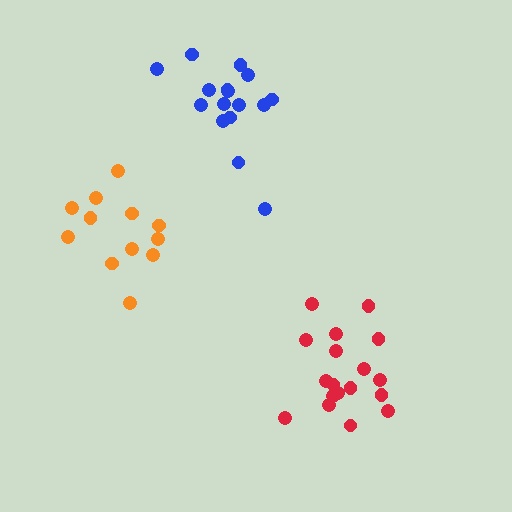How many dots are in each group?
Group 1: 18 dots, Group 2: 12 dots, Group 3: 16 dots (46 total).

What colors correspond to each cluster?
The clusters are colored: red, orange, blue.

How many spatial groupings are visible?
There are 3 spatial groupings.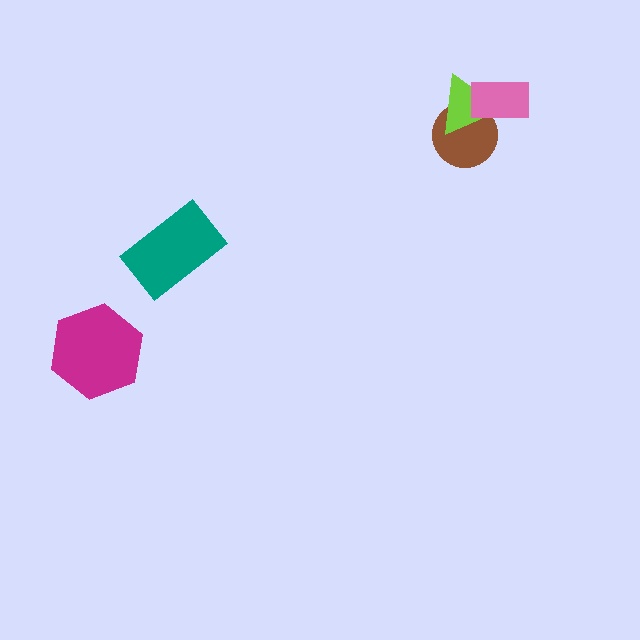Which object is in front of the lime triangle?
The pink rectangle is in front of the lime triangle.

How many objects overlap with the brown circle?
2 objects overlap with the brown circle.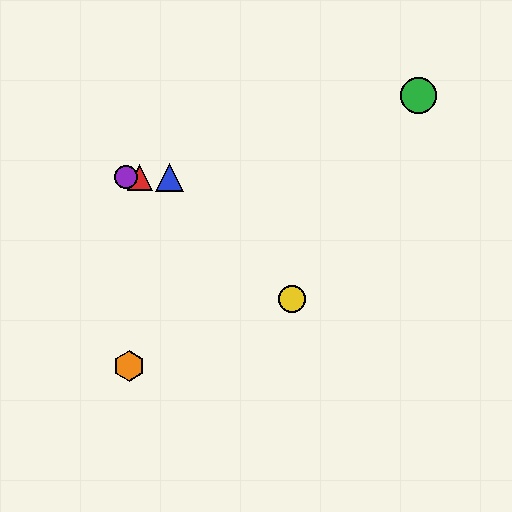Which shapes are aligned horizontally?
The red triangle, the blue triangle, the purple circle are aligned horizontally.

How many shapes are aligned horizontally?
3 shapes (the red triangle, the blue triangle, the purple circle) are aligned horizontally.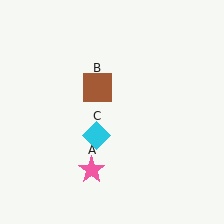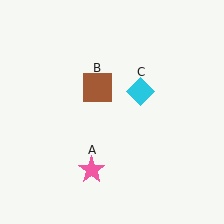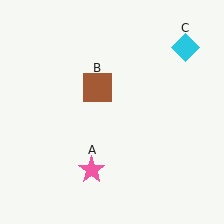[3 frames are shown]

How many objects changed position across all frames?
1 object changed position: cyan diamond (object C).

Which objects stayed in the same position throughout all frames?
Pink star (object A) and brown square (object B) remained stationary.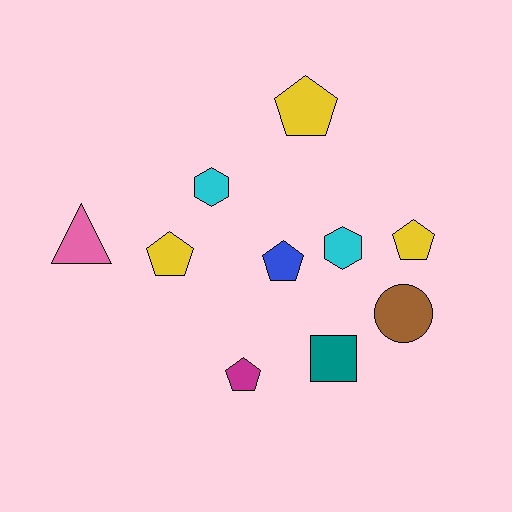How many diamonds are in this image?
There are no diamonds.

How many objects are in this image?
There are 10 objects.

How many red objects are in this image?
There are no red objects.